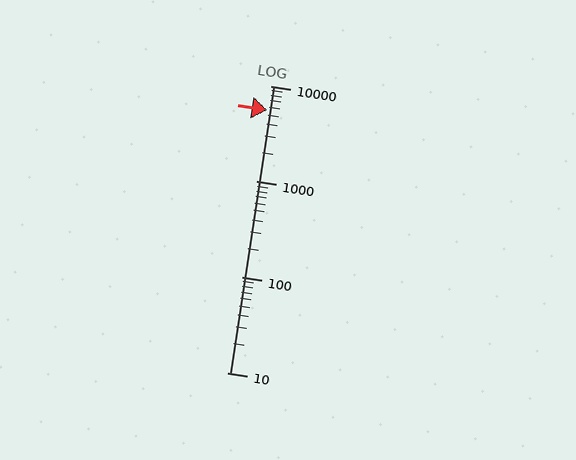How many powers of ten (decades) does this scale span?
The scale spans 3 decades, from 10 to 10000.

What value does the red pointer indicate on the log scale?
The pointer indicates approximately 5600.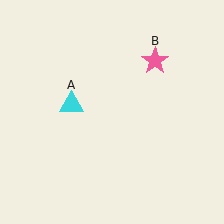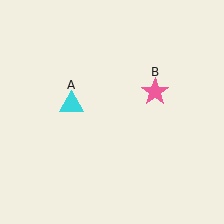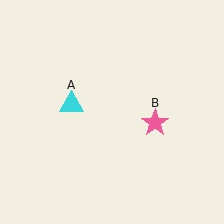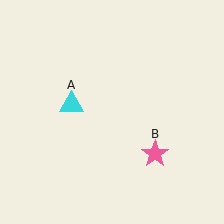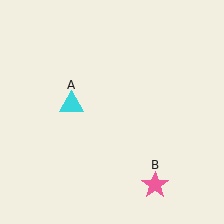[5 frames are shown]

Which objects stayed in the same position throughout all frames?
Cyan triangle (object A) remained stationary.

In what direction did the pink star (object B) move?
The pink star (object B) moved down.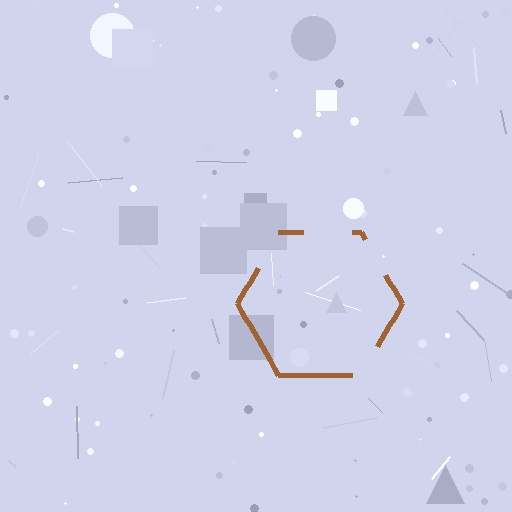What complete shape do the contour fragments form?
The contour fragments form a hexagon.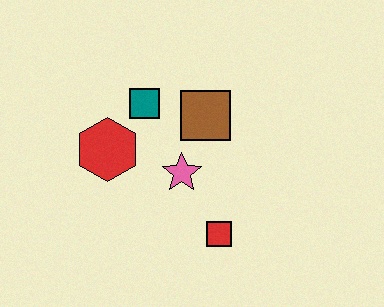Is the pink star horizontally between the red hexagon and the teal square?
No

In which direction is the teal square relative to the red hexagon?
The teal square is above the red hexagon.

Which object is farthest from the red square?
The teal square is farthest from the red square.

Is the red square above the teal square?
No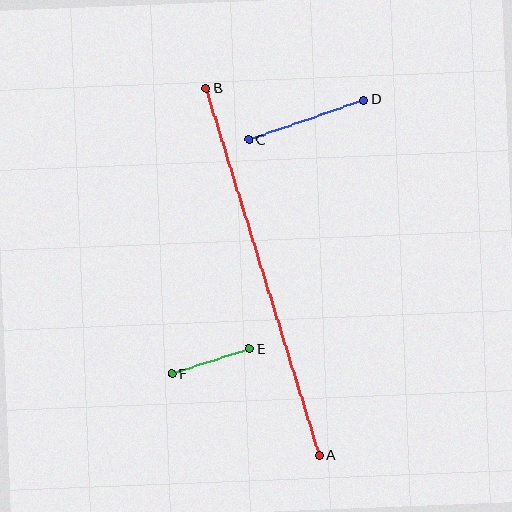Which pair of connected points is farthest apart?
Points A and B are farthest apart.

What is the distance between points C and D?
The distance is approximately 122 pixels.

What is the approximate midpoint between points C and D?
The midpoint is at approximately (306, 120) pixels.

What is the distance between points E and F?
The distance is approximately 82 pixels.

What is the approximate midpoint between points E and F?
The midpoint is at approximately (211, 362) pixels.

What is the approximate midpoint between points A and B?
The midpoint is at approximately (263, 272) pixels.